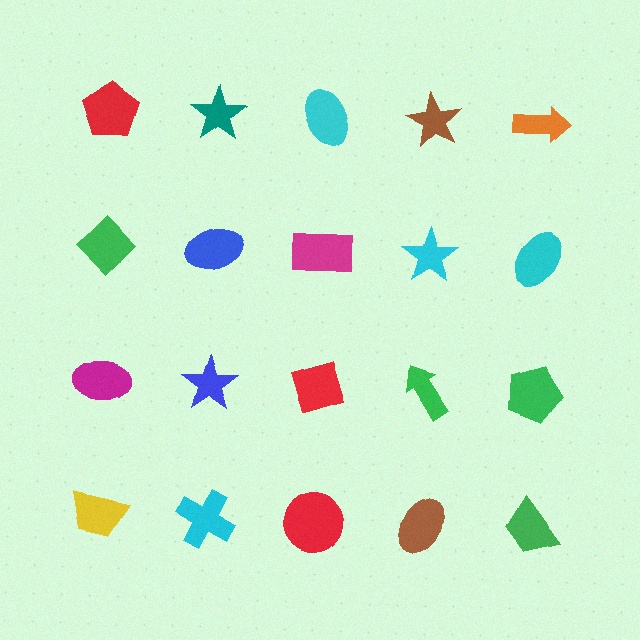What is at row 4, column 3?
A red circle.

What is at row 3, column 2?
A blue star.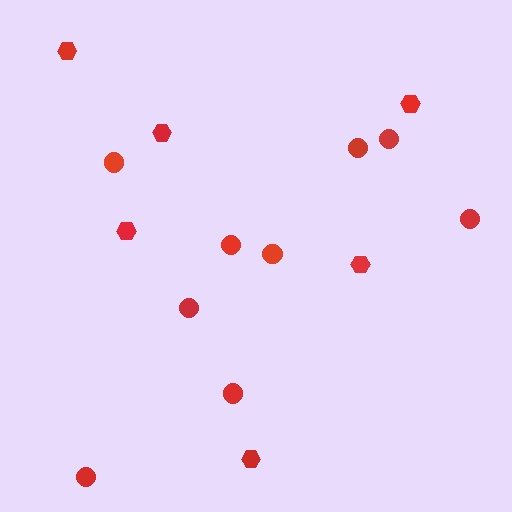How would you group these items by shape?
There are 2 groups: one group of hexagons (6) and one group of circles (9).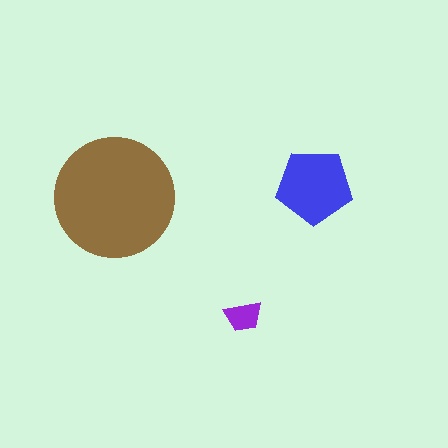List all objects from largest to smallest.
The brown circle, the blue pentagon, the purple trapezoid.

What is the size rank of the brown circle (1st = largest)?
1st.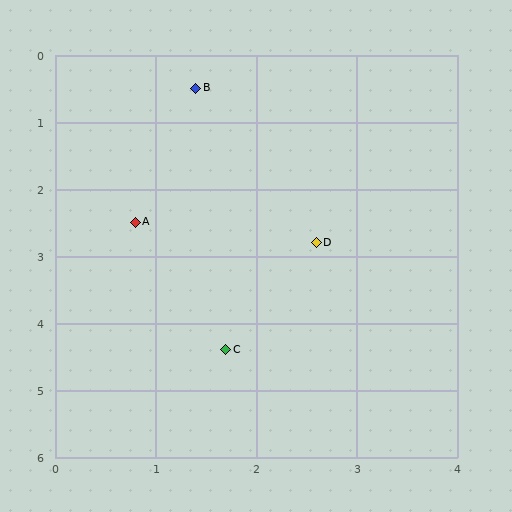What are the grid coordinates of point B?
Point B is at approximately (1.4, 0.5).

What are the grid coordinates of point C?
Point C is at approximately (1.7, 4.4).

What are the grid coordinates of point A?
Point A is at approximately (0.8, 2.5).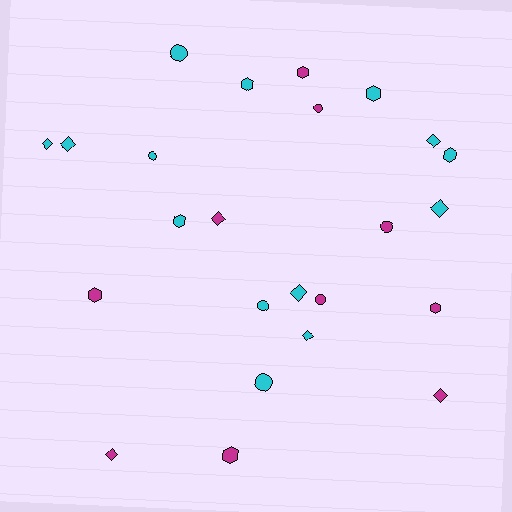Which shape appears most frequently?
Diamond, with 9 objects.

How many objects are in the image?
There are 24 objects.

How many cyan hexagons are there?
There are 4 cyan hexagons.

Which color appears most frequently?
Cyan, with 14 objects.